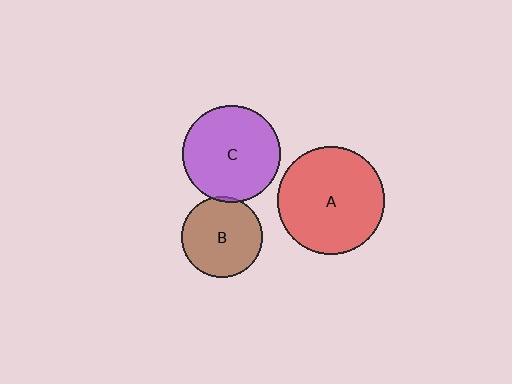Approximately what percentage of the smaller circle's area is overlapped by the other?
Approximately 5%.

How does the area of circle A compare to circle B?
Approximately 1.8 times.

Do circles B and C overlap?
Yes.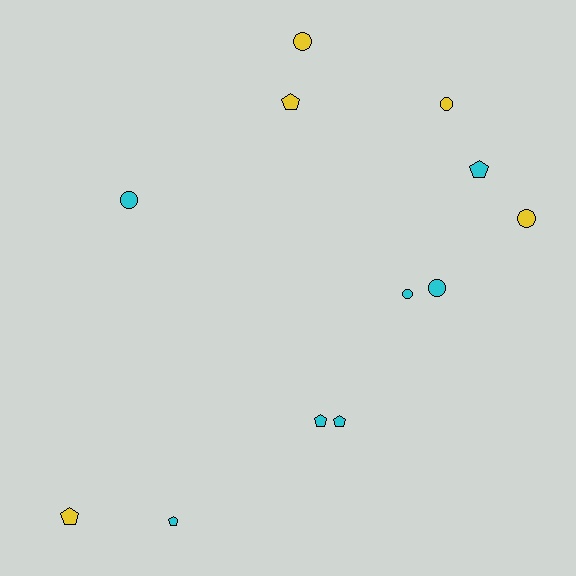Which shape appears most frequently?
Circle, with 6 objects.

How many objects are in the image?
There are 12 objects.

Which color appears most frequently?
Cyan, with 7 objects.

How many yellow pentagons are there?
There are 2 yellow pentagons.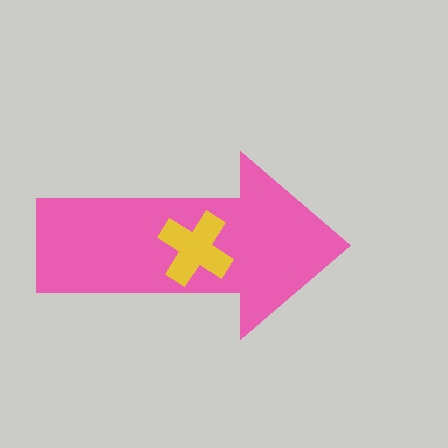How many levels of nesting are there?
2.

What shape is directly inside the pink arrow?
The yellow cross.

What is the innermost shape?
The yellow cross.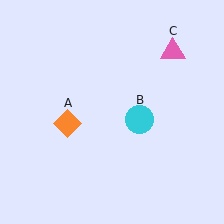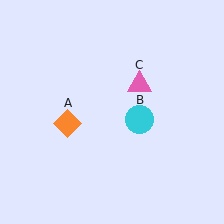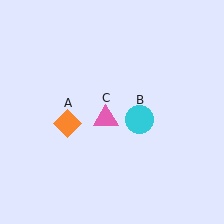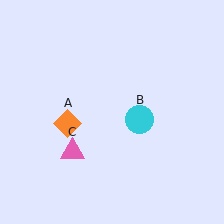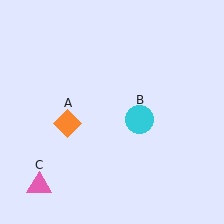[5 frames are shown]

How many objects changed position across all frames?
1 object changed position: pink triangle (object C).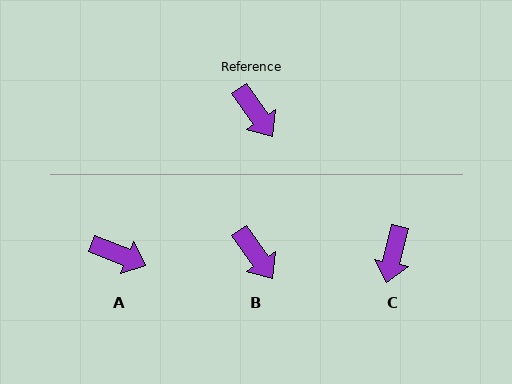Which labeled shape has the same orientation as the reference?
B.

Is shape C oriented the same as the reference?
No, it is off by about 49 degrees.